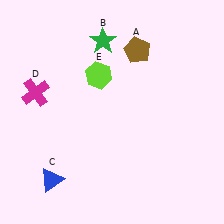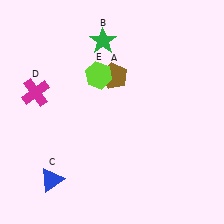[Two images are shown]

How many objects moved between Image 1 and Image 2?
1 object moved between the two images.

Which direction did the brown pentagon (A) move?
The brown pentagon (A) moved down.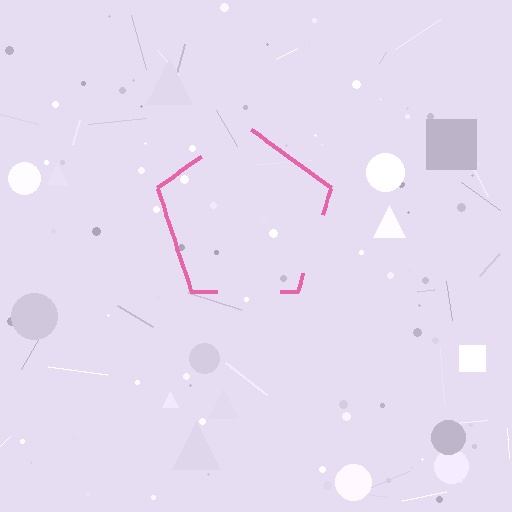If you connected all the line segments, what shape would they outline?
They would outline a pentagon.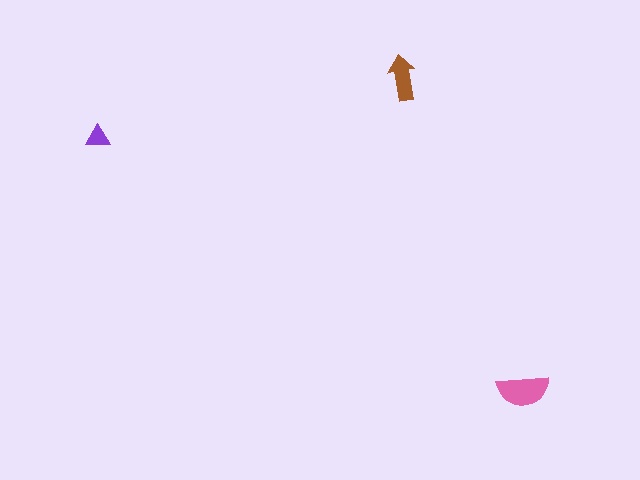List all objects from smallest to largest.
The purple triangle, the brown arrow, the pink semicircle.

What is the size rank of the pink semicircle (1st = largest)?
1st.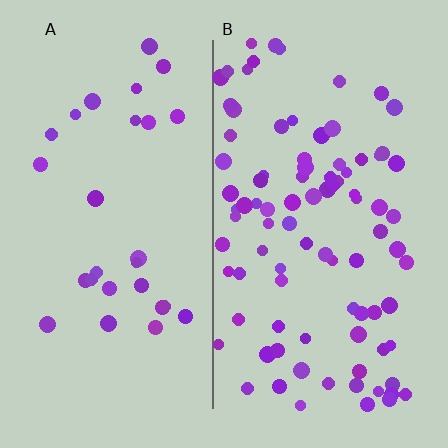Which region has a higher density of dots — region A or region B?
B (the right).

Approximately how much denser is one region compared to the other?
Approximately 3.2× — region B over region A.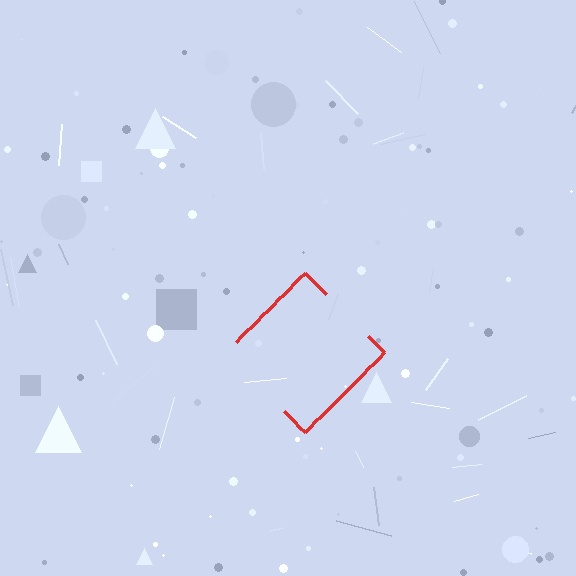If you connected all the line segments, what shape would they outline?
They would outline a diamond.